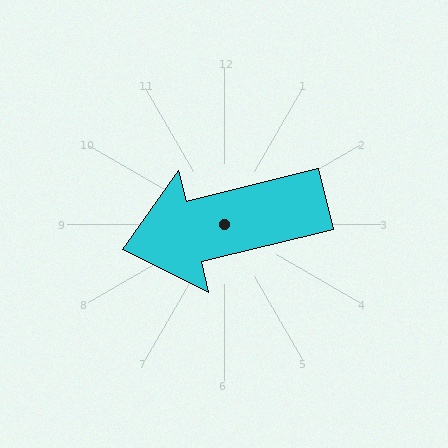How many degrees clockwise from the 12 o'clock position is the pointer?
Approximately 256 degrees.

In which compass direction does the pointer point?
West.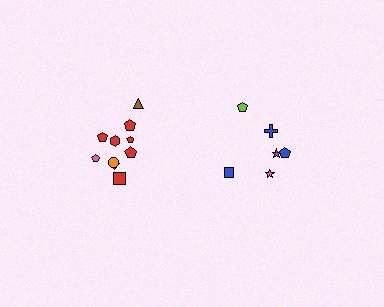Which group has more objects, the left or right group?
The left group.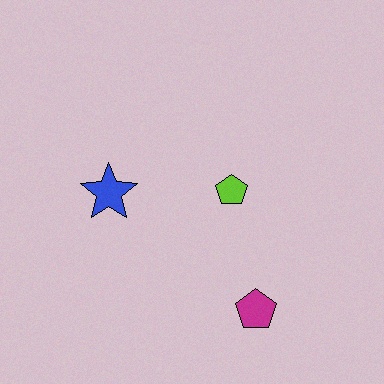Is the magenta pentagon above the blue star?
No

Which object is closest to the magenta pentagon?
The lime pentagon is closest to the magenta pentagon.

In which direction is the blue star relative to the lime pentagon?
The blue star is to the left of the lime pentagon.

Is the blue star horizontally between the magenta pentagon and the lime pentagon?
No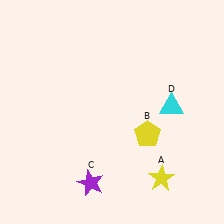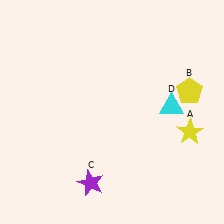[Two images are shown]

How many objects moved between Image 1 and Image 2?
2 objects moved between the two images.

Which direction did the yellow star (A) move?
The yellow star (A) moved up.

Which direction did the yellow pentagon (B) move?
The yellow pentagon (B) moved up.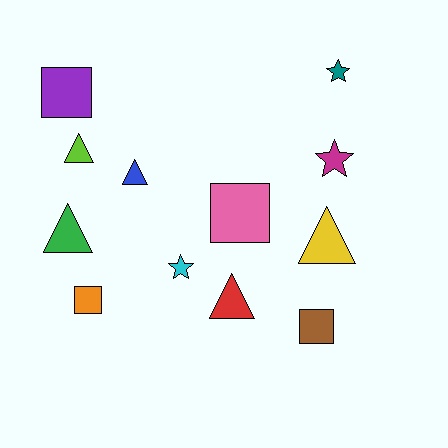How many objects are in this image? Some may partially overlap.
There are 12 objects.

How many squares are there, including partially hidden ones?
There are 4 squares.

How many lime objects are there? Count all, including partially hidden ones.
There is 1 lime object.